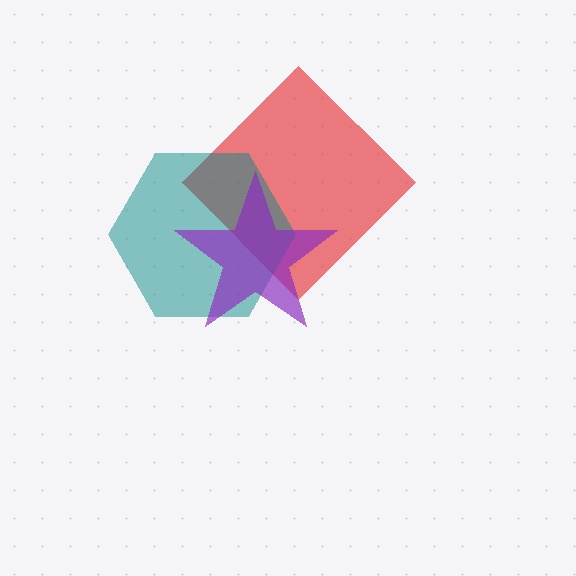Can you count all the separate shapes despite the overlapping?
Yes, there are 3 separate shapes.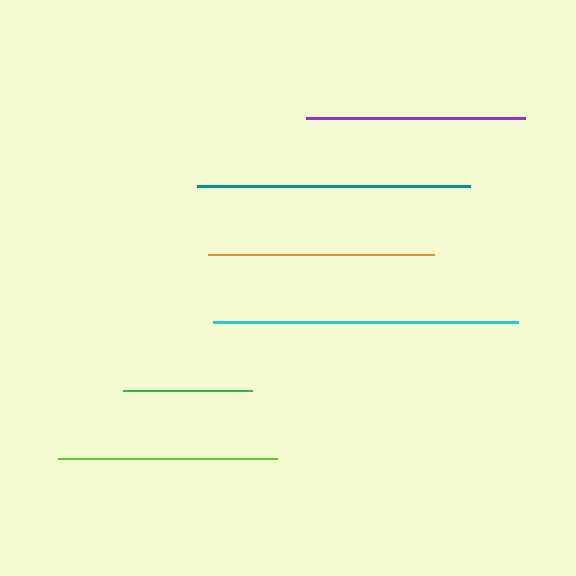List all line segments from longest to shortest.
From longest to shortest: cyan, teal, orange, lime, purple, green.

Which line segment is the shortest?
The green line is the shortest at approximately 130 pixels.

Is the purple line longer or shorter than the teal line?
The teal line is longer than the purple line.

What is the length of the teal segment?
The teal segment is approximately 273 pixels long.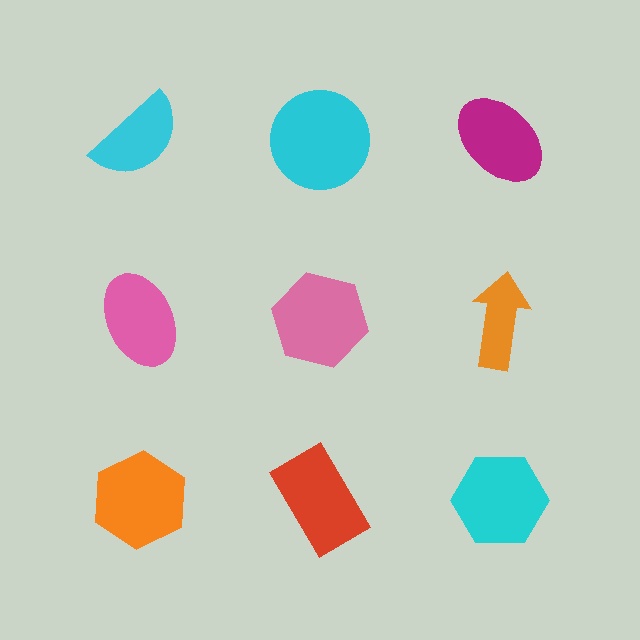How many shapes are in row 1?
3 shapes.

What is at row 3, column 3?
A cyan hexagon.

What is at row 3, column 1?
An orange hexagon.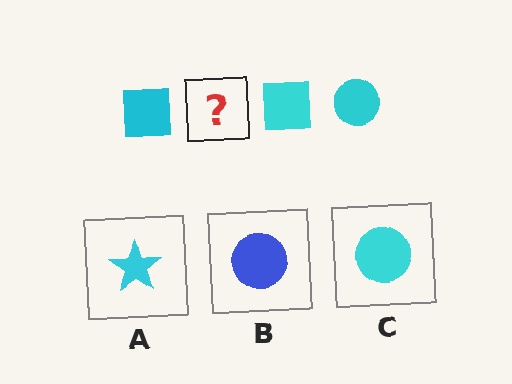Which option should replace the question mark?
Option C.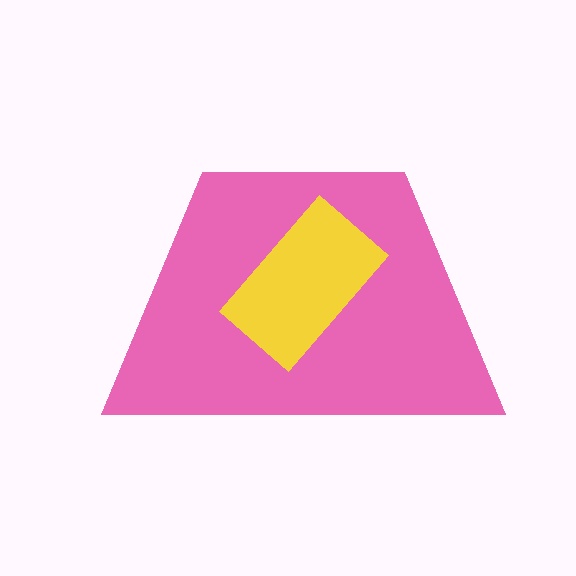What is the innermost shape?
The yellow rectangle.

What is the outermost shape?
The pink trapezoid.